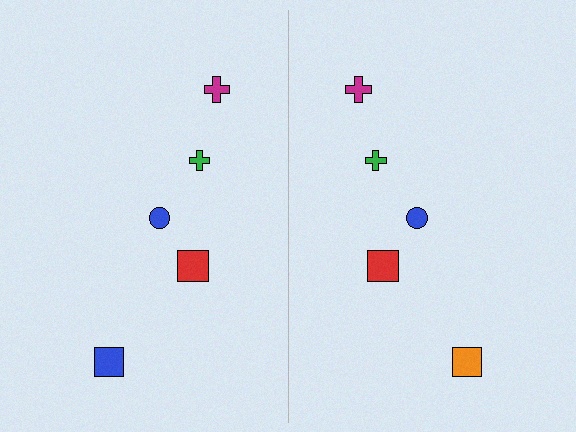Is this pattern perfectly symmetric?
No, the pattern is not perfectly symmetric. The orange square on the right side breaks the symmetry — its mirror counterpart is blue.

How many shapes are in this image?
There are 10 shapes in this image.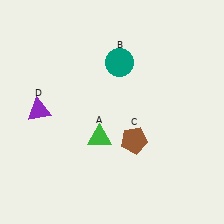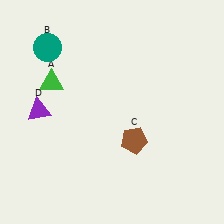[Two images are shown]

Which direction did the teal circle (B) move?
The teal circle (B) moved left.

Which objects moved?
The objects that moved are: the green triangle (A), the teal circle (B).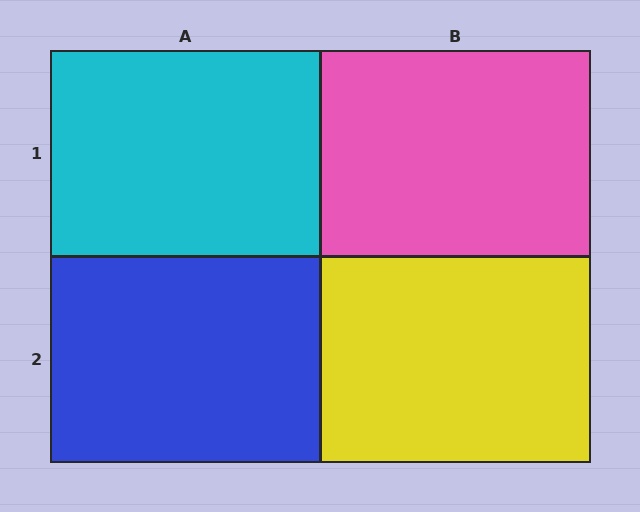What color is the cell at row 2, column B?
Yellow.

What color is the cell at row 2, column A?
Blue.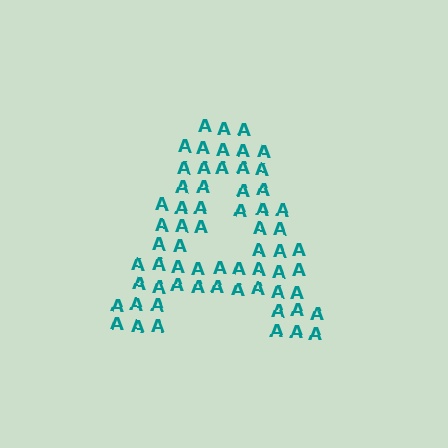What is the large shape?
The large shape is the letter A.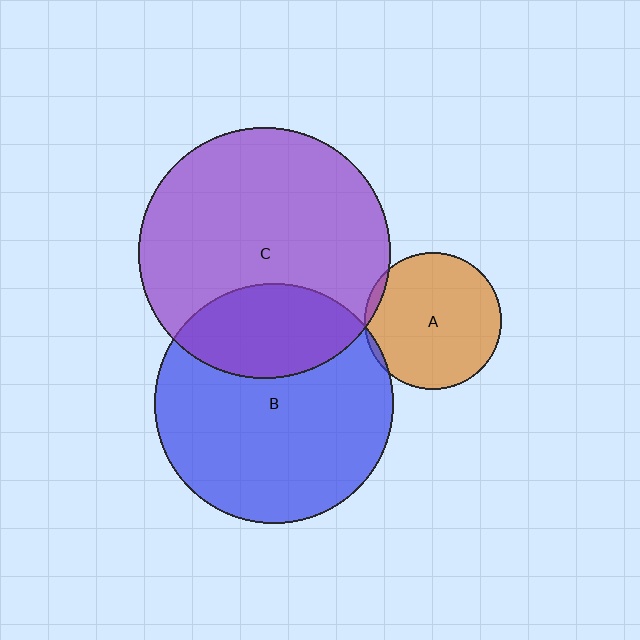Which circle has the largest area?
Circle C (purple).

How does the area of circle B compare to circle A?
Approximately 3.0 times.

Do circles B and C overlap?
Yes.